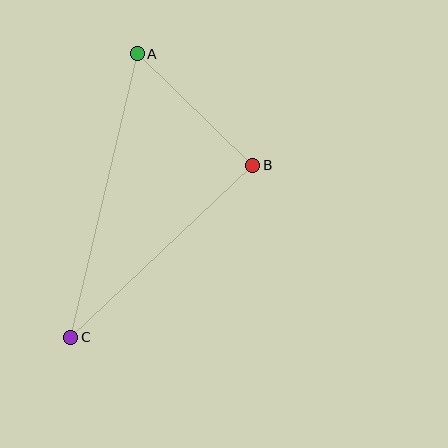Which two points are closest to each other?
Points A and B are closest to each other.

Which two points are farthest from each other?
Points A and C are farthest from each other.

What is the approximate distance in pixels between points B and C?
The distance between B and C is approximately 251 pixels.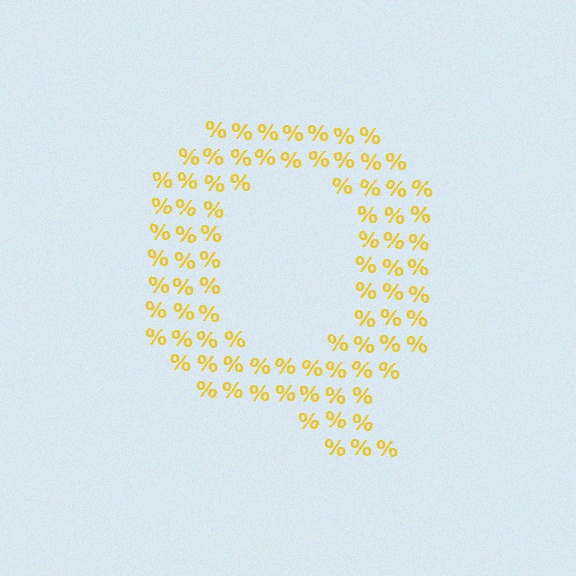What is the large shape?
The large shape is the letter Q.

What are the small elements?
The small elements are percent signs.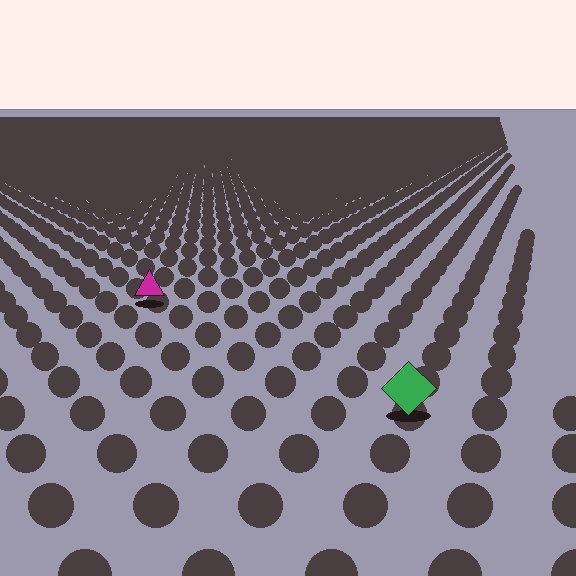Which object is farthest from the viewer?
The magenta triangle is farthest from the viewer. It appears smaller and the ground texture around it is denser.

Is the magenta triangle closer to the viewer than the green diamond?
No. The green diamond is closer — you can tell from the texture gradient: the ground texture is coarser near it.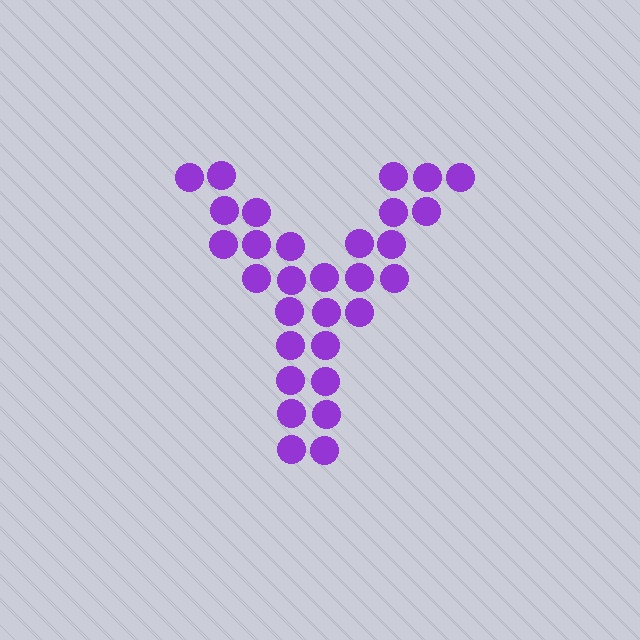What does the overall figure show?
The overall figure shows the letter Y.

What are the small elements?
The small elements are circles.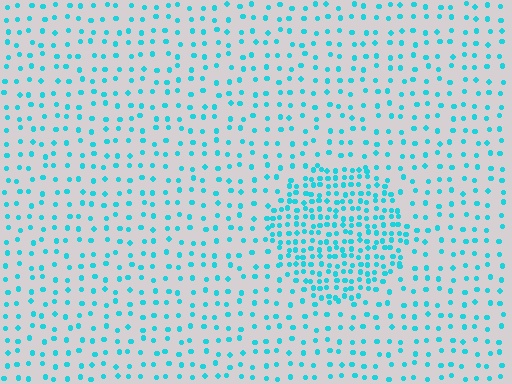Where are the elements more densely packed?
The elements are more densely packed inside the circle boundary.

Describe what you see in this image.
The image contains small cyan elements arranged at two different densities. A circle-shaped region is visible where the elements are more densely packed than the surrounding area.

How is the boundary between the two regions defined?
The boundary is defined by a change in element density (approximately 2.5x ratio). All elements are the same color, size, and shape.